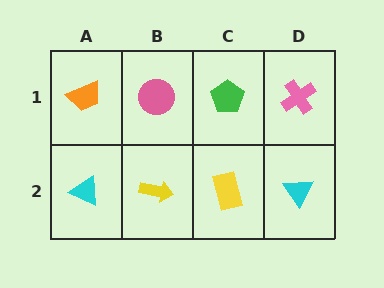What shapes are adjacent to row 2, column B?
A pink circle (row 1, column B), a cyan triangle (row 2, column A), a yellow rectangle (row 2, column C).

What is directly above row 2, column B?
A pink circle.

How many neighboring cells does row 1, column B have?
3.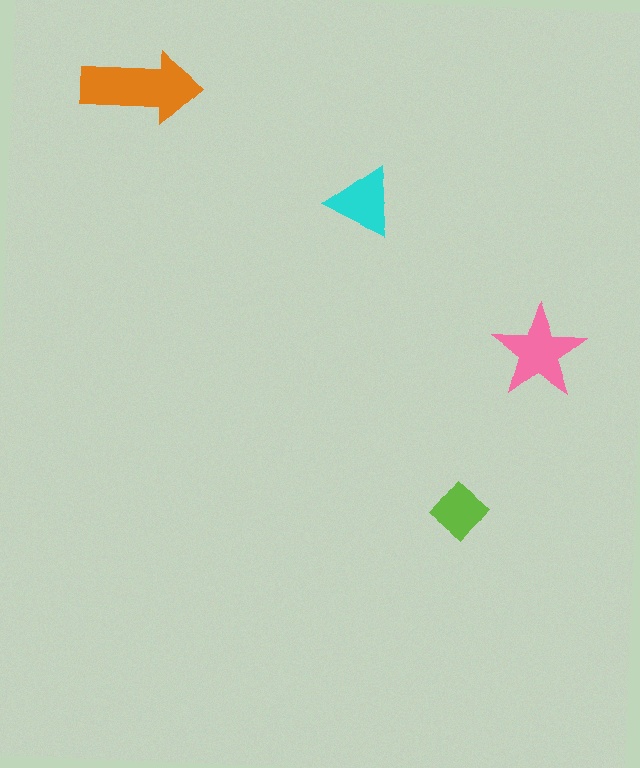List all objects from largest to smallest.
The orange arrow, the pink star, the cyan triangle, the lime diamond.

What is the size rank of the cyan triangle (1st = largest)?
3rd.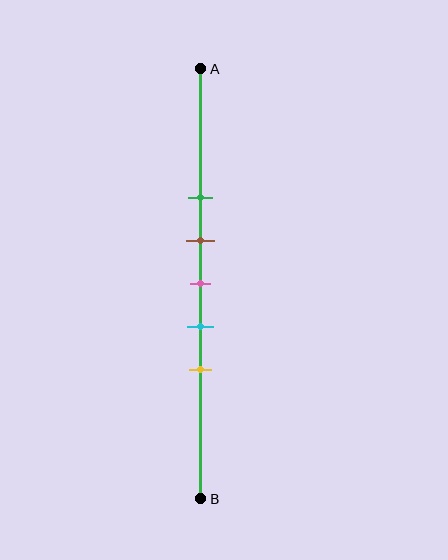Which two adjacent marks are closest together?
The brown and pink marks are the closest adjacent pair.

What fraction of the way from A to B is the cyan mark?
The cyan mark is approximately 60% (0.6) of the way from A to B.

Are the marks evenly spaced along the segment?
Yes, the marks are approximately evenly spaced.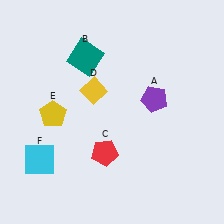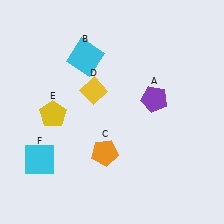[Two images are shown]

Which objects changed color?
B changed from teal to cyan. C changed from red to orange.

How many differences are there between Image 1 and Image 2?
There are 2 differences between the two images.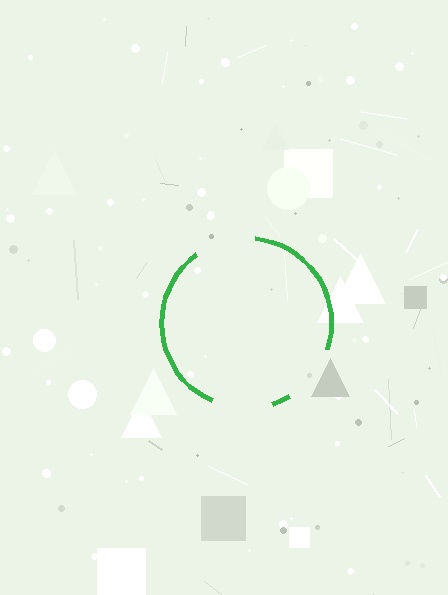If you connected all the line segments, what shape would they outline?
They would outline a circle.